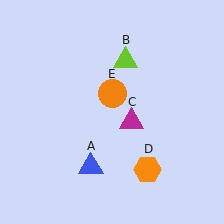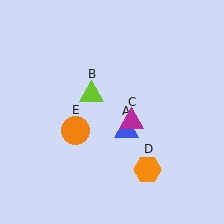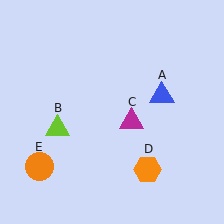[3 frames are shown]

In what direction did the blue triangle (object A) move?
The blue triangle (object A) moved up and to the right.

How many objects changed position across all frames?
3 objects changed position: blue triangle (object A), lime triangle (object B), orange circle (object E).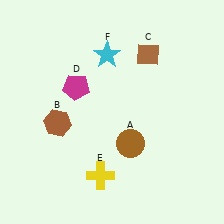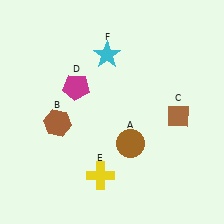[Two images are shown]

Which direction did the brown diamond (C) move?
The brown diamond (C) moved down.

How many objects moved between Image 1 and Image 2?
1 object moved between the two images.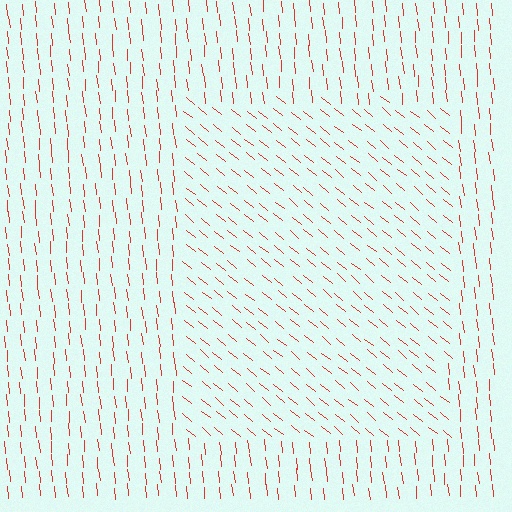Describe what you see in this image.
The image is filled with small red line segments. A rectangle region in the image has lines oriented differently from the surrounding lines, creating a visible texture boundary.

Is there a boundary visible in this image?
Yes, there is a texture boundary formed by a change in line orientation.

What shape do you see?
I see a rectangle.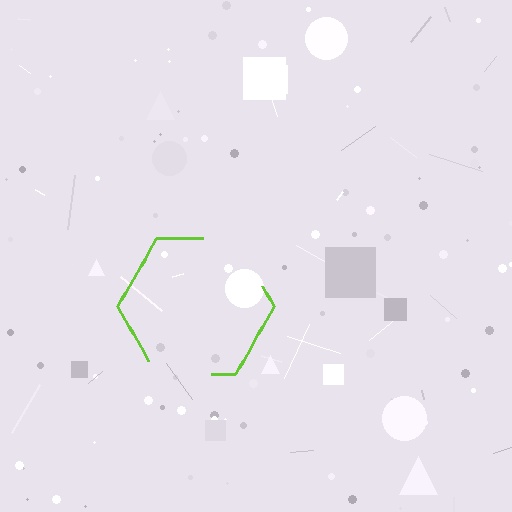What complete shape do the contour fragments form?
The contour fragments form a hexagon.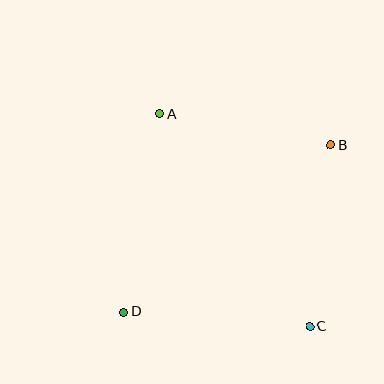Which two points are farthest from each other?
Points B and D are farthest from each other.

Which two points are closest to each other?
Points A and B are closest to each other.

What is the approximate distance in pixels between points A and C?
The distance between A and C is approximately 260 pixels.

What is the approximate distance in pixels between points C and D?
The distance between C and D is approximately 187 pixels.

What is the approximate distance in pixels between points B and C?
The distance between B and C is approximately 183 pixels.